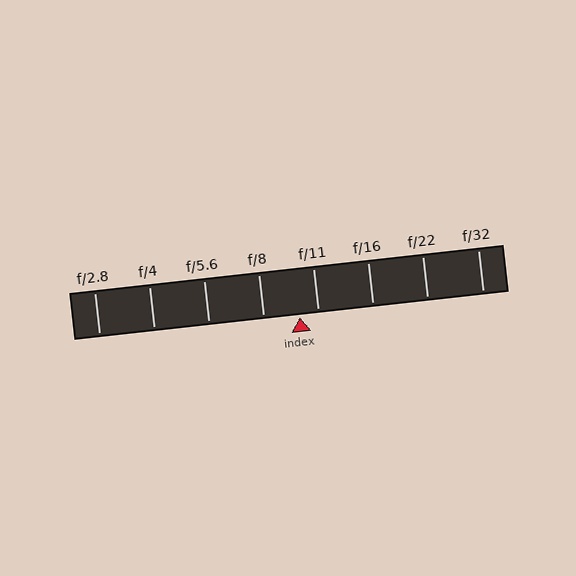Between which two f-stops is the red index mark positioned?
The index mark is between f/8 and f/11.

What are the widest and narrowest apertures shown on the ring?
The widest aperture shown is f/2.8 and the narrowest is f/32.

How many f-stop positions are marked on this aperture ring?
There are 8 f-stop positions marked.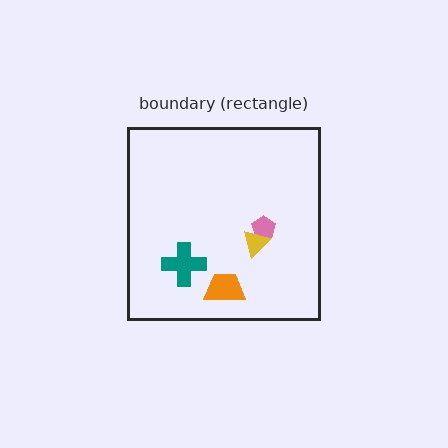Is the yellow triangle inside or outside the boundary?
Inside.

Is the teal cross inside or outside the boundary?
Inside.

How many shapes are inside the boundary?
4 inside, 0 outside.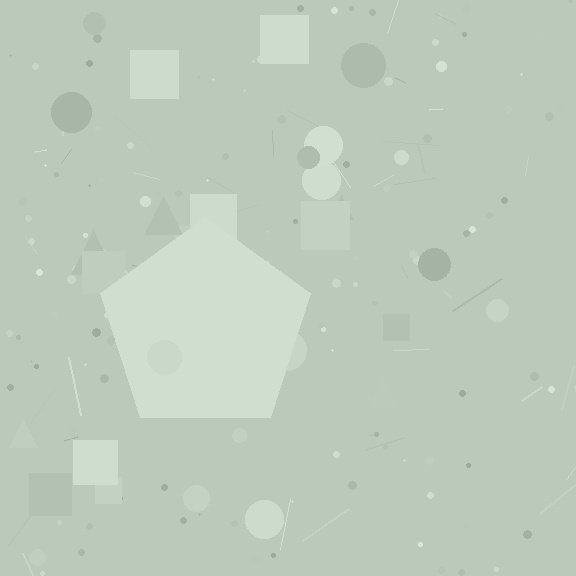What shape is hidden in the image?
A pentagon is hidden in the image.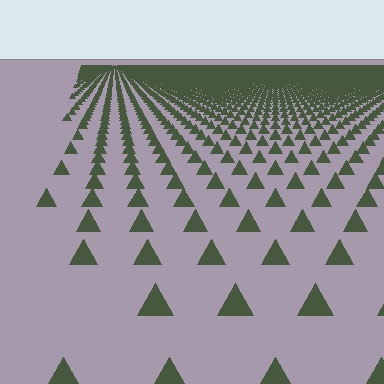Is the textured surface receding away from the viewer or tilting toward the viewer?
The surface is receding away from the viewer. Texture elements get smaller and denser toward the top.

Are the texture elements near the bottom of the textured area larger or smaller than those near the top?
Larger. Near the bottom, elements are closer to the viewer and appear at a bigger on-screen size.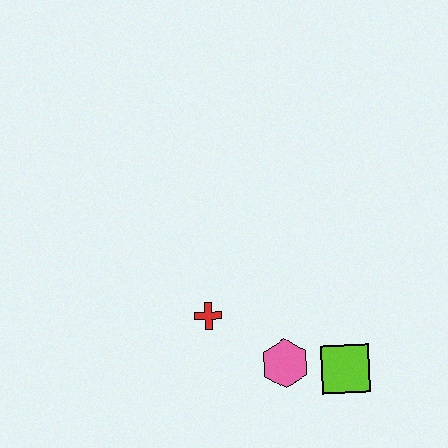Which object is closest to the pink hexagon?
The lime square is closest to the pink hexagon.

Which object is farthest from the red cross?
The lime square is farthest from the red cross.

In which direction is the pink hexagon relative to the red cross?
The pink hexagon is to the right of the red cross.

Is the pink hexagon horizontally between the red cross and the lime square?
Yes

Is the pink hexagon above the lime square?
Yes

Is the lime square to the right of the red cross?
Yes